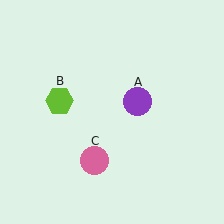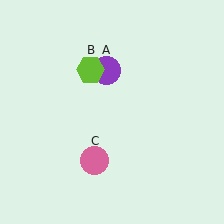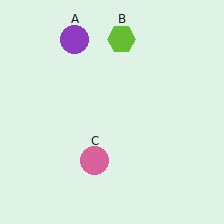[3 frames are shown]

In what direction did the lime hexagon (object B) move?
The lime hexagon (object B) moved up and to the right.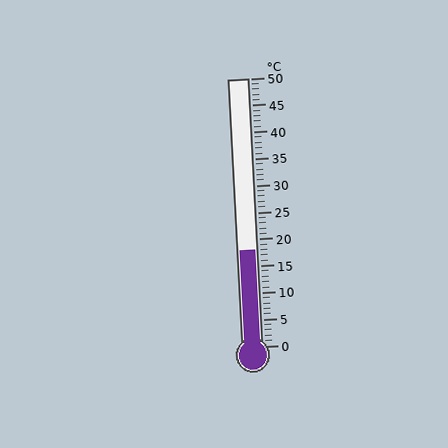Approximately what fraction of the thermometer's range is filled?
The thermometer is filled to approximately 35% of its range.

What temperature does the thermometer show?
The thermometer shows approximately 18°C.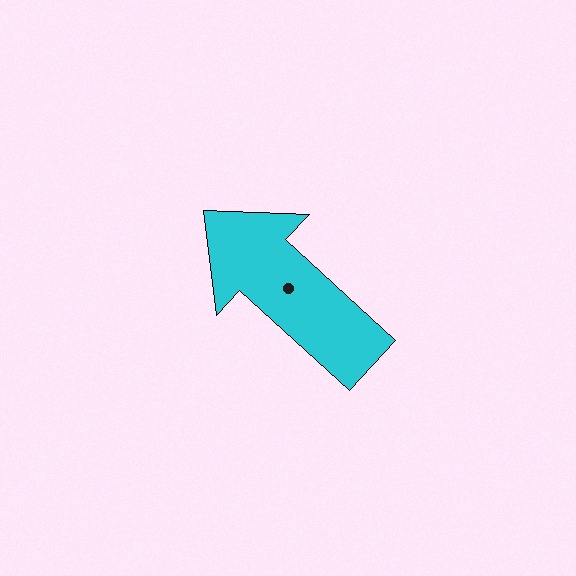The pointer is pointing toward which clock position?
Roughly 10 o'clock.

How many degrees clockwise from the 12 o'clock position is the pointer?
Approximately 313 degrees.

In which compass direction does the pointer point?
Northwest.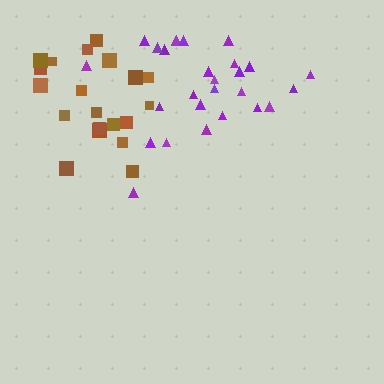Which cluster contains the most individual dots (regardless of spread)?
Purple (27).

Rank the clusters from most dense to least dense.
purple, brown.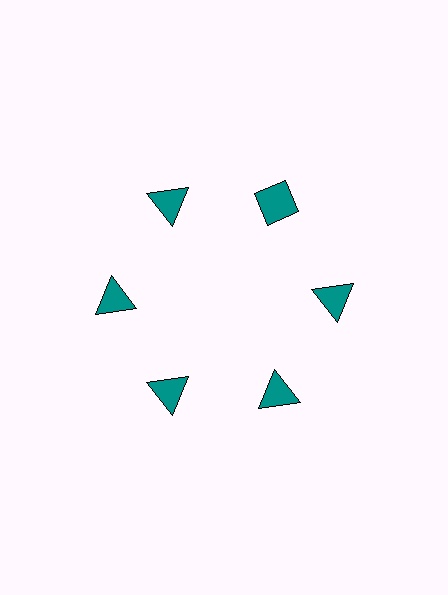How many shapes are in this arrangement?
There are 6 shapes arranged in a ring pattern.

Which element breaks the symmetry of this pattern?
The teal diamond at roughly the 1 o'clock position breaks the symmetry. All other shapes are teal triangles.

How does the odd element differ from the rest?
It has a different shape: diamond instead of triangle.